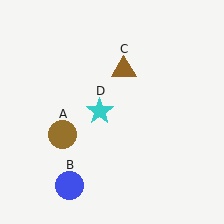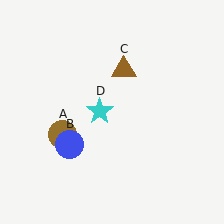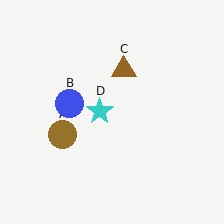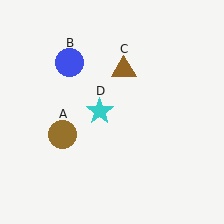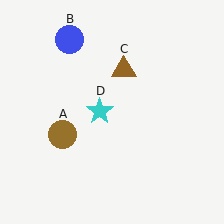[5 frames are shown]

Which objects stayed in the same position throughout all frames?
Brown circle (object A) and brown triangle (object C) and cyan star (object D) remained stationary.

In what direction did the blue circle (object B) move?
The blue circle (object B) moved up.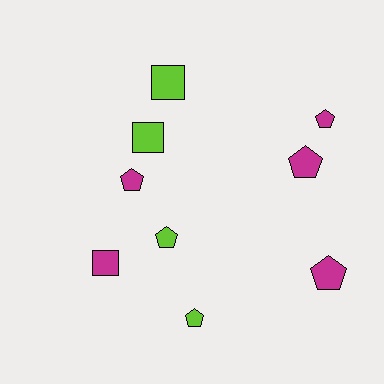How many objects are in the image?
There are 9 objects.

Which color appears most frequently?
Magenta, with 5 objects.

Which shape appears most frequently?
Pentagon, with 6 objects.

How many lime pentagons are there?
There are 2 lime pentagons.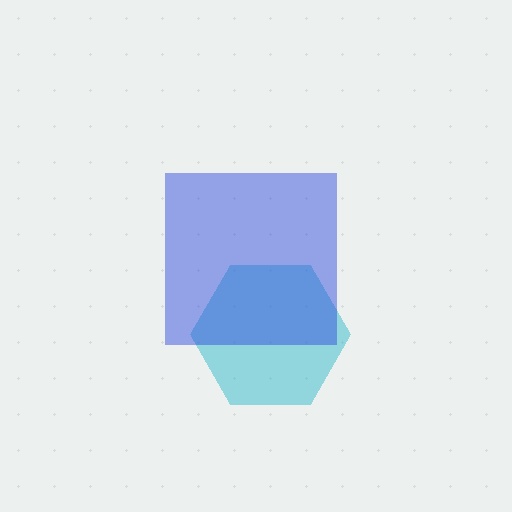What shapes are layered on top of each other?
The layered shapes are: a cyan hexagon, a blue square.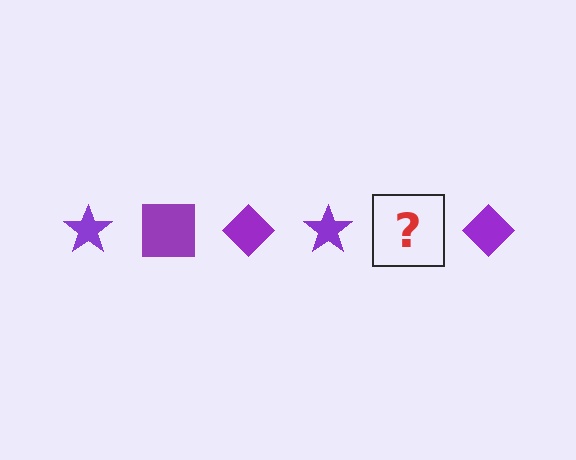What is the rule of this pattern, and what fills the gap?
The rule is that the pattern cycles through star, square, diamond shapes in purple. The gap should be filled with a purple square.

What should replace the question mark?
The question mark should be replaced with a purple square.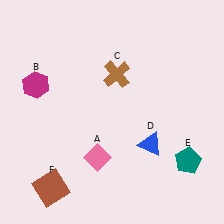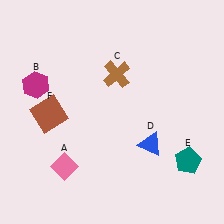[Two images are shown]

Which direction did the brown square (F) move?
The brown square (F) moved up.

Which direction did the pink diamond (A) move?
The pink diamond (A) moved left.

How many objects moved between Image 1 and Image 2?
2 objects moved between the two images.